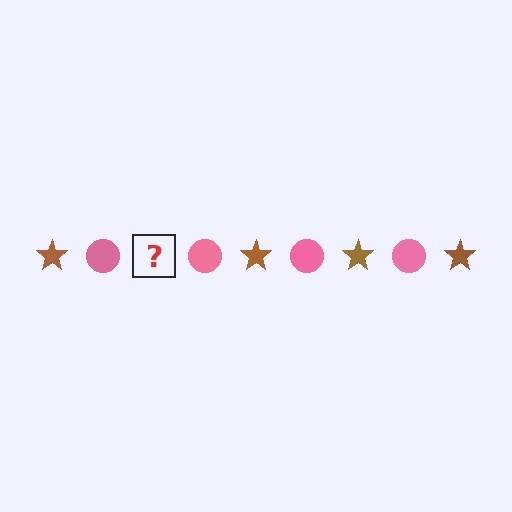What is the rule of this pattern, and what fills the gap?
The rule is that the pattern alternates between brown star and pink circle. The gap should be filled with a brown star.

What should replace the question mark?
The question mark should be replaced with a brown star.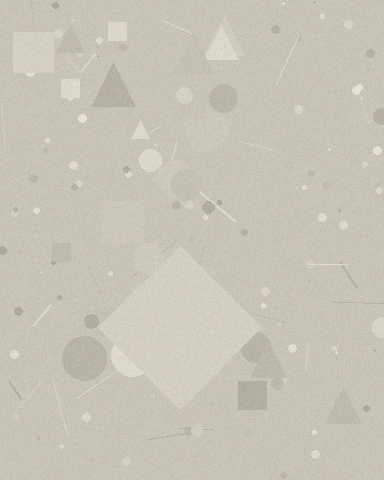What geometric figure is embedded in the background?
A diamond is embedded in the background.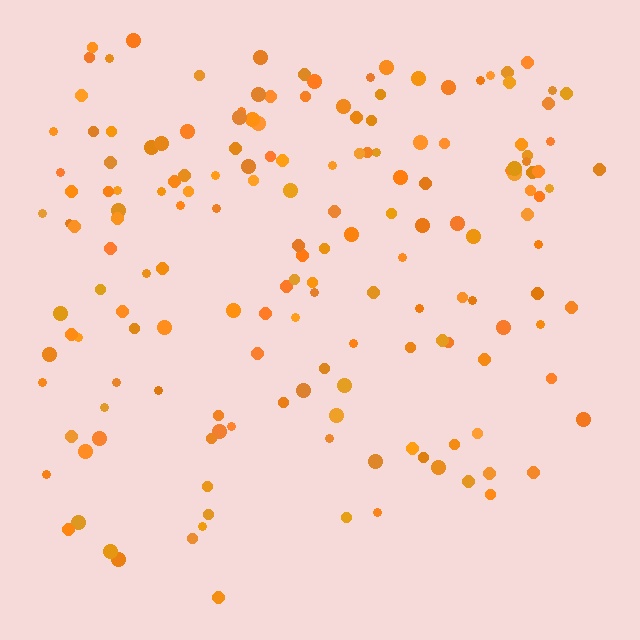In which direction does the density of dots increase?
From bottom to top, with the top side densest.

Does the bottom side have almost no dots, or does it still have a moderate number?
Still a moderate number, just noticeably fewer than the top.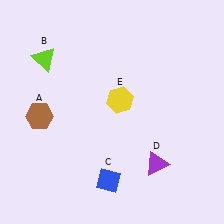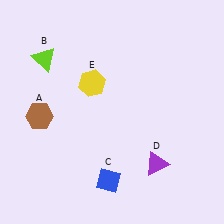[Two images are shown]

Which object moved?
The yellow hexagon (E) moved left.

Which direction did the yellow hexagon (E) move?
The yellow hexagon (E) moved left.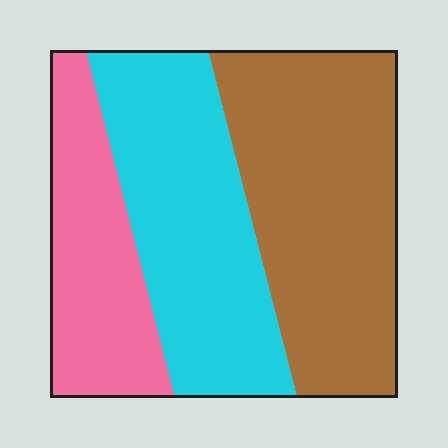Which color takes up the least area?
Pink, at roughly 25%.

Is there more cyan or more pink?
Cyan.